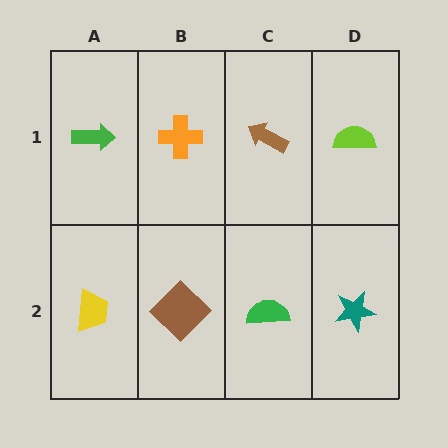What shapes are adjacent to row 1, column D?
A teal star (row 2, column D), a brown arrow (row 1, column C).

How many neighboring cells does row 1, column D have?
2.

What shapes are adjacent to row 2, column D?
A lime semicircle (row 1, column D), a green semicircle (row 2, column C).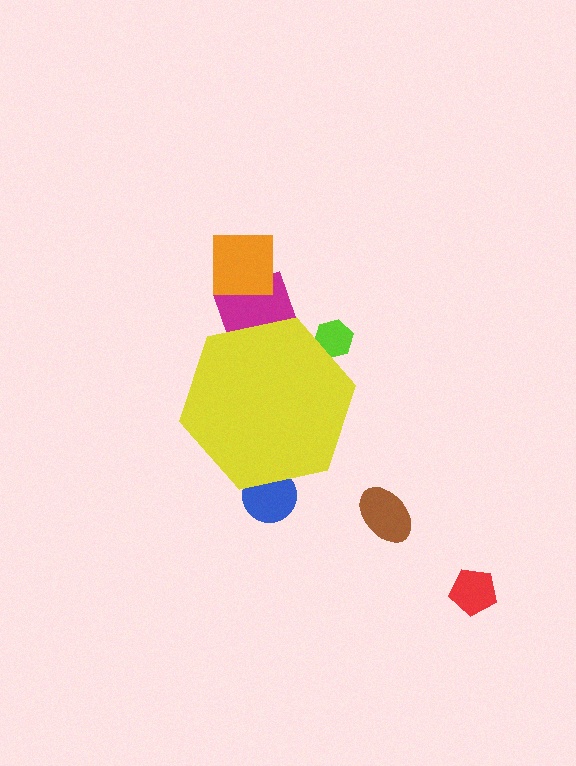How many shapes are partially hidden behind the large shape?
3 shapes are partially hidden.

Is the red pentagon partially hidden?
No, the red pentagon is fully visible.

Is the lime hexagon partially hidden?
Yes, the lime hexagon is partially hidden behind the yellow hexagon.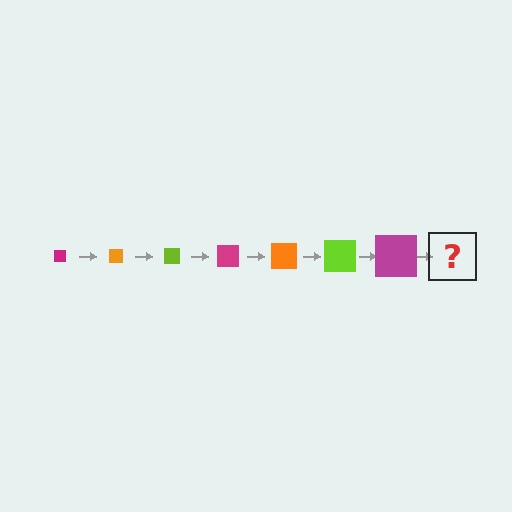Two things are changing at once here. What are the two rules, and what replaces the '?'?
The two rules are that the square grows larger each step and the color cycles through magenta, orange, and lime. The '?' should be an orange square, larger than the previous one.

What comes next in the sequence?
The next element should be an orange square, larger than the previous one.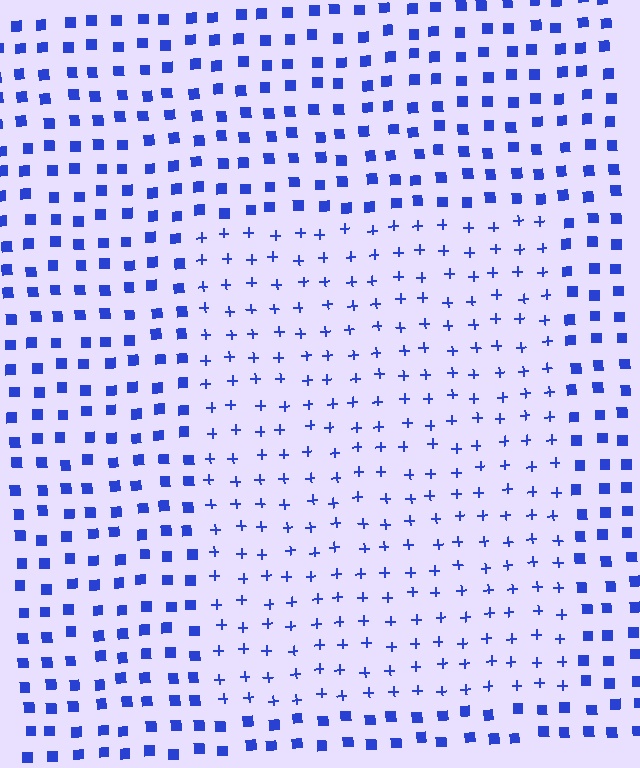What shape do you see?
I see a rectangle.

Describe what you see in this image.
The image is filled with small blue elements arranged in a uniform grid. A rectangle-shaped region contains plus signs, while the surrounding area contains squares. The boundary is defined purely by the change in element shape.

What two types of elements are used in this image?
The image uses plus signs inside the rectangle region and squares outside it.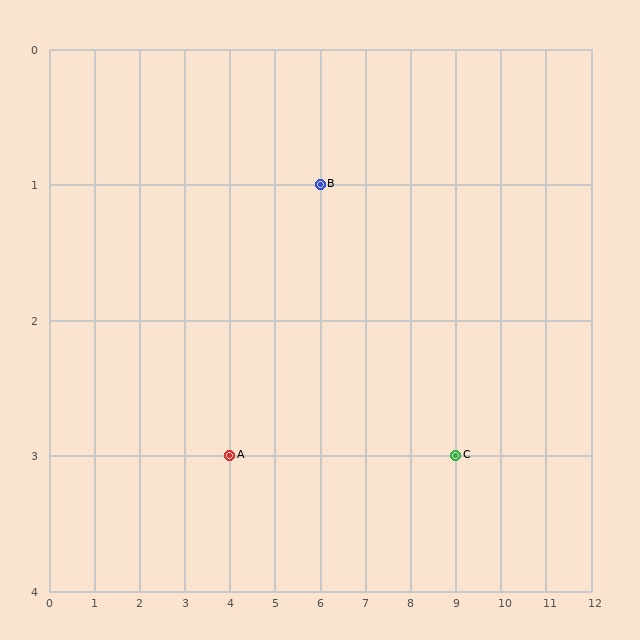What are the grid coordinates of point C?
Point C is at grid coordinates (9, 3).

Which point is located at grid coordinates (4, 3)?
Point A is at (4, 3).